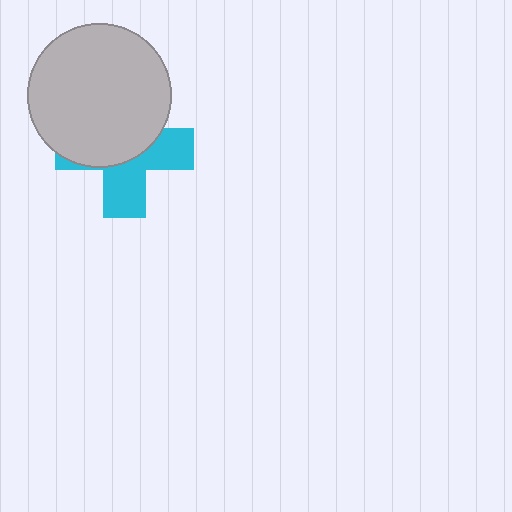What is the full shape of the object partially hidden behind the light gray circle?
The partially hidden object is a cyan cross.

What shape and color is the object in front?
The object in front is a light gray circle.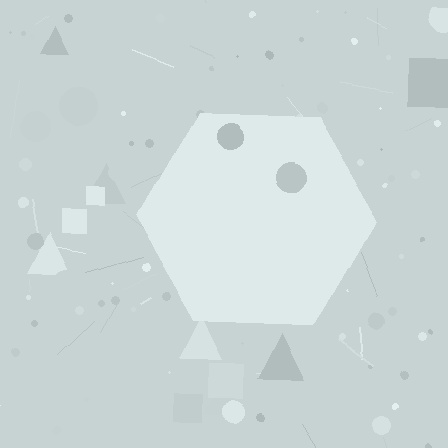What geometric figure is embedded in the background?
A hexagon is embedded in the background.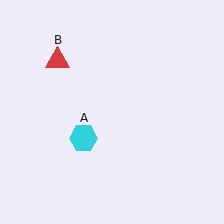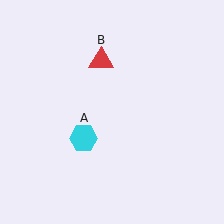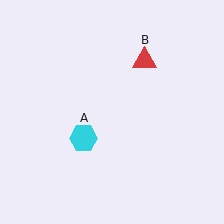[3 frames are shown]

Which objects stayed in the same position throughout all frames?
Cyan hexagon (object A) remained stationary.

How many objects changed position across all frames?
1 object changed position: red triangle (object B).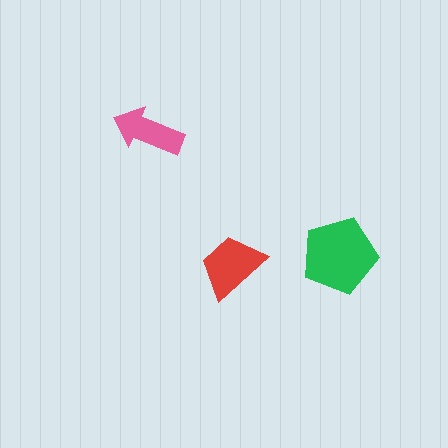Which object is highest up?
The pink arrow is topmost.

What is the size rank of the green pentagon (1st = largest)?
1st.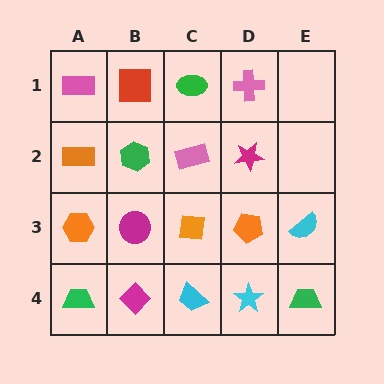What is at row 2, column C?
A pink rectangle.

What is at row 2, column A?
An orange rectangle.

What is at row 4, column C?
A cyan trapezoid.